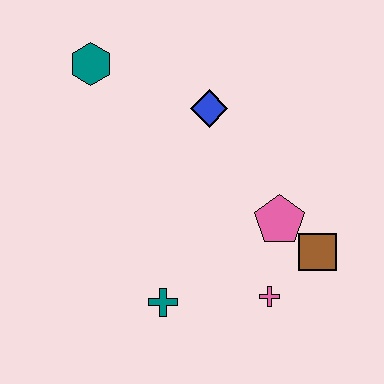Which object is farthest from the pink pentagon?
The teal hexagon is farthest from the pink pentagon.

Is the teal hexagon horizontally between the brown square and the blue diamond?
No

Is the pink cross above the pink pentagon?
No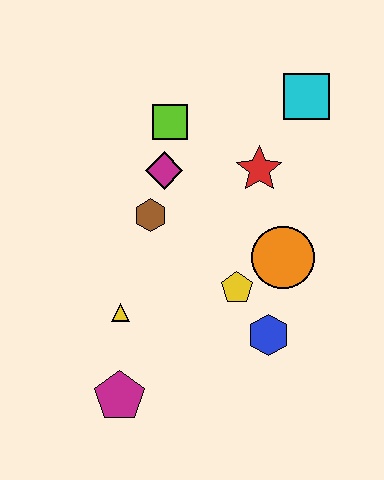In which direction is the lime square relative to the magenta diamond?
The lime square is above the magenta diamond.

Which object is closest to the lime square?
The magenta diamond is closest to the lime square.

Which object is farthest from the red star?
The magenta pentagon is farthest from the red star.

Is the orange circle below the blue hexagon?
No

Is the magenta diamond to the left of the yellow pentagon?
Yes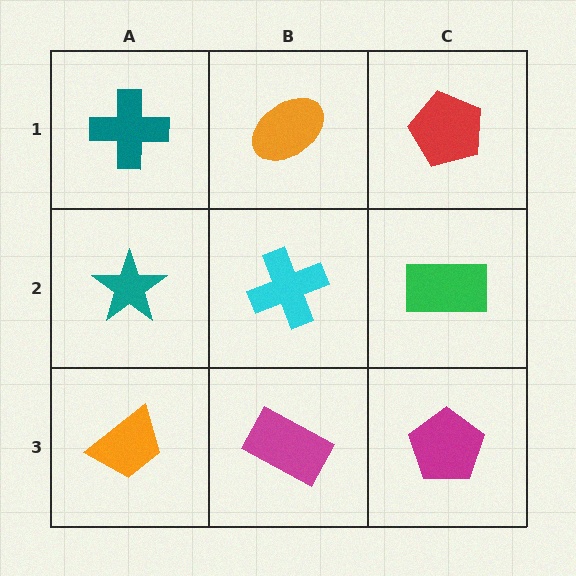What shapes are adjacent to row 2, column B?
An orange ellipse (row 1, column B), a magenta rectangle (row 3, column B), a teal star (row 2, column A), a green rectangle (row 2, column C).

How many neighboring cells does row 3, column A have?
2.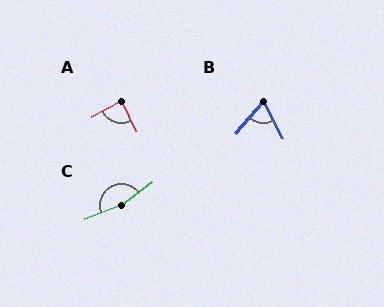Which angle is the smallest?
B, at approximately 68 degrees.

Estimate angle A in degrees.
Approximately 88 degrees.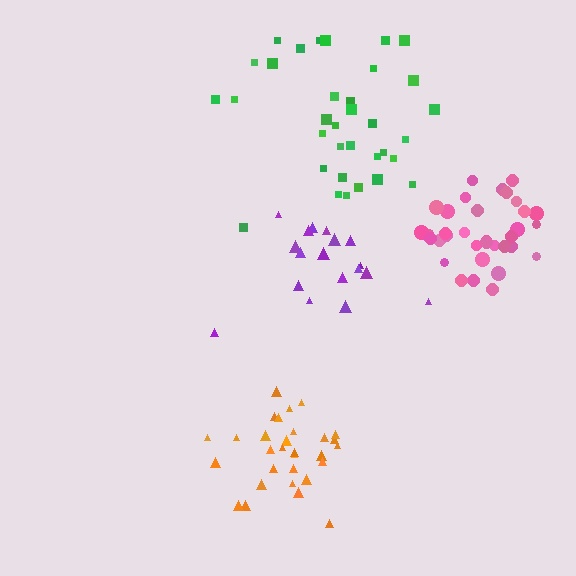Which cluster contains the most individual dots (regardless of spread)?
Pink (34).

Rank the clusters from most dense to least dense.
pink, orange, purple, green.